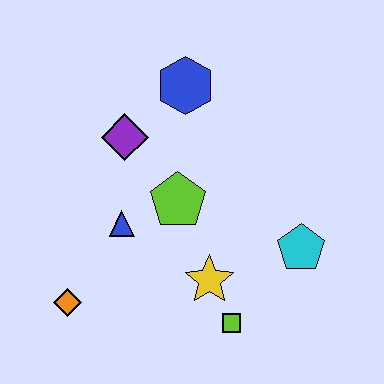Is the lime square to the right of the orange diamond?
Yes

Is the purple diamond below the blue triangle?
No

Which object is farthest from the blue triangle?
The cyan pentagon is farthest from the blue triangle.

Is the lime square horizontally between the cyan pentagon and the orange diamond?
Yes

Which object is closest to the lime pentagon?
The blue triangle is closest to the lime pentagon.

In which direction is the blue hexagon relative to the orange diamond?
The blue hexagon is above the orange diamond.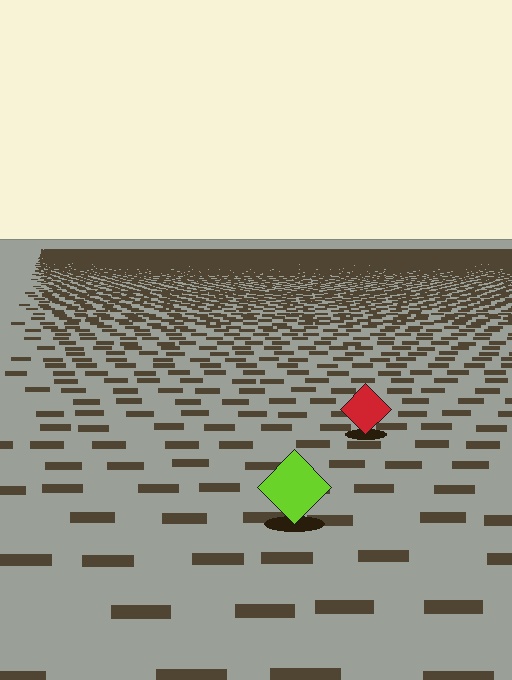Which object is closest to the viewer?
The lime diamond is closest. The texture marks near it are larger and more spread out.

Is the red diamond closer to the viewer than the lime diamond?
No. The lime diamond is closer — you can tell from the texture gradient: the ground texture is coarser near it.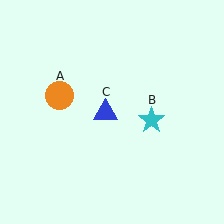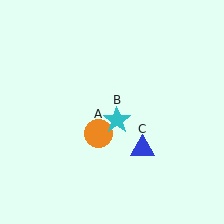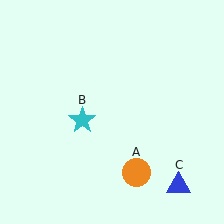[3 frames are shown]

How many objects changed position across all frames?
3 objects changed position: orange circle (object A), cyan star (object B), blue triangle (object C).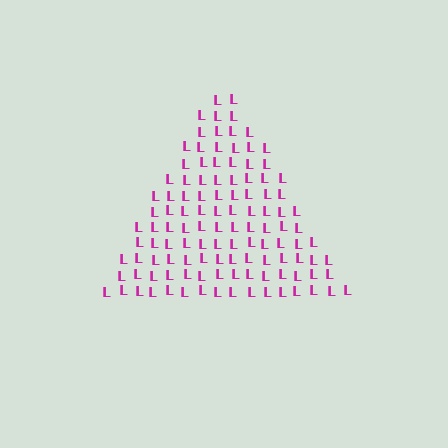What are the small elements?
The small elements are letter L's.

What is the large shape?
The large shape is a triangle.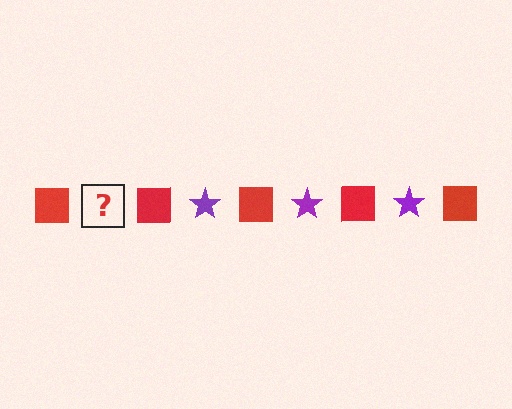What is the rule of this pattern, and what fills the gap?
The rule is that the pattern alternates between red square and purple star. The gap should be filled with a purple star.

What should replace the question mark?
The question mark should be replaced with a purple star.